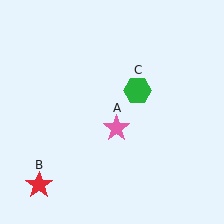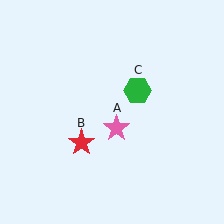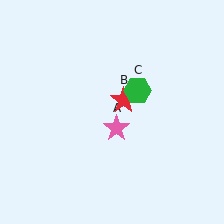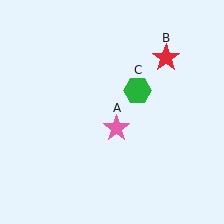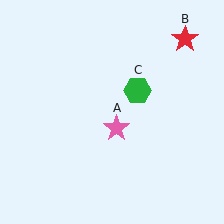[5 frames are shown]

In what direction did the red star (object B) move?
The red star (object B) moved up and to the right.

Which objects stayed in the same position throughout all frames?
Pink star (object A) and green hexagon (object C) remained stationary.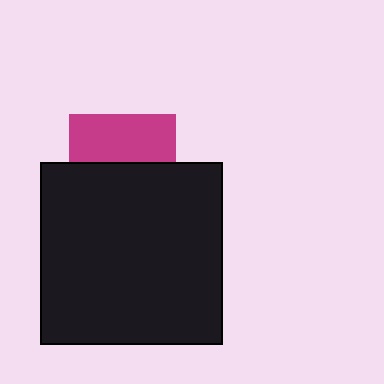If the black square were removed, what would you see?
You would see the complete magenta square.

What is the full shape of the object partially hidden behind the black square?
The partially hidden object is a magenta square.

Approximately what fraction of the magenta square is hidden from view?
Roughly 56% of the magenta square is hidden behind the black square.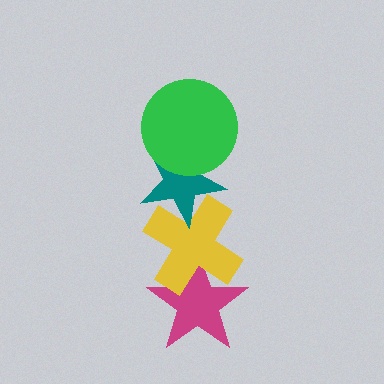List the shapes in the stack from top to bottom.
From top to bottom: the green circle, the teal star, the yellow cross, the magenta star.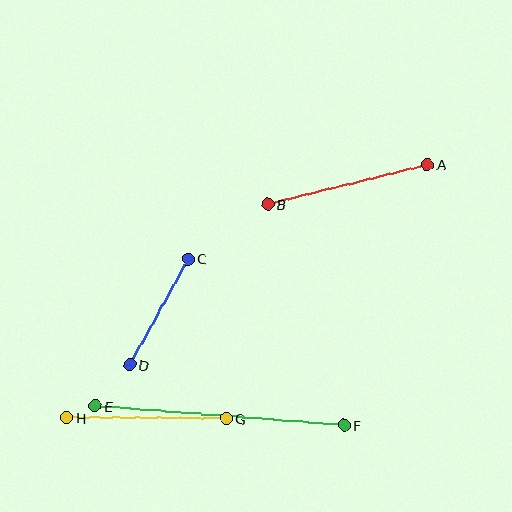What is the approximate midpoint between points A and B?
The midpoint is at approximately (348, 184) pixels.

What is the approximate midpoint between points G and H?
The midpoint is at approximately (146, 418) pixels.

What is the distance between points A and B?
The distance is approximately 165 pixels.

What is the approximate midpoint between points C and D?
The midpoint is at approximately (159, 312) pixels.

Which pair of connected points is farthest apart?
Points E and F are farthest apart.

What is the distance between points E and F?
The distance is approximately 249 pixels.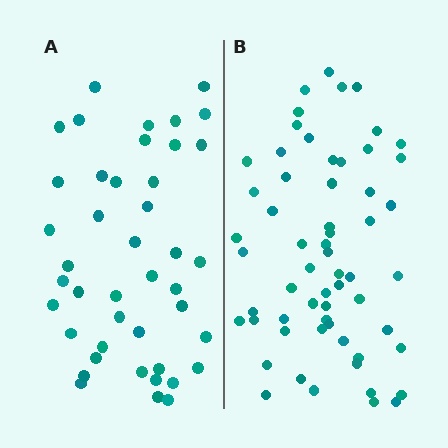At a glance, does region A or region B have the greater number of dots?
Region B (the right region) has more dots.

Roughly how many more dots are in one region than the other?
Region B has approximately 15 more dots than region A.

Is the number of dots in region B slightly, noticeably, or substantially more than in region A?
Region B has noticeably more, but not dramatically so. The ratio is roughly 1.4 to 1.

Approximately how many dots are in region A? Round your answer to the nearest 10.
About 40 dots. (The exact count is 43, which rounds to 40.)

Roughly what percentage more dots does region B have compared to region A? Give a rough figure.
About 40% more.